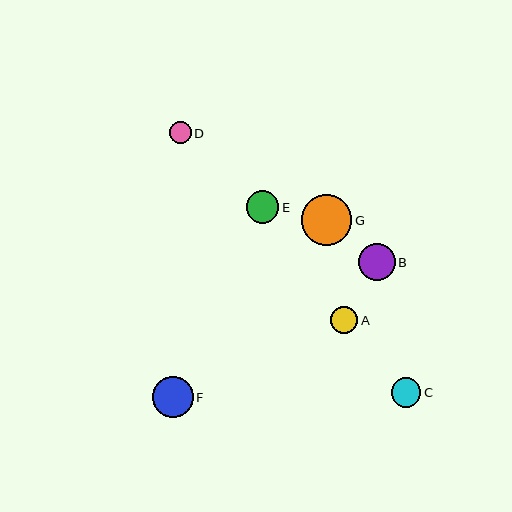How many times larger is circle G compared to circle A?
Circle G is approximately 1.9 times the size of circle A.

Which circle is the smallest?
Circle D is the smallest with a size of approximately 21 pixels.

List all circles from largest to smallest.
From largest to smallest: G, F, B, E, C, A, D.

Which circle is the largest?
Circle G is the largest with a size of approximately 50 pixels.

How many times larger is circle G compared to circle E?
Circle G is approximately 1.6 times the size of circle E.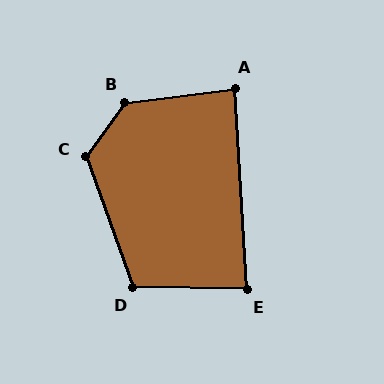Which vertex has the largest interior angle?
B, at approximately 133 degrees.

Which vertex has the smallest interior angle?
E, at approximately 85 degrees.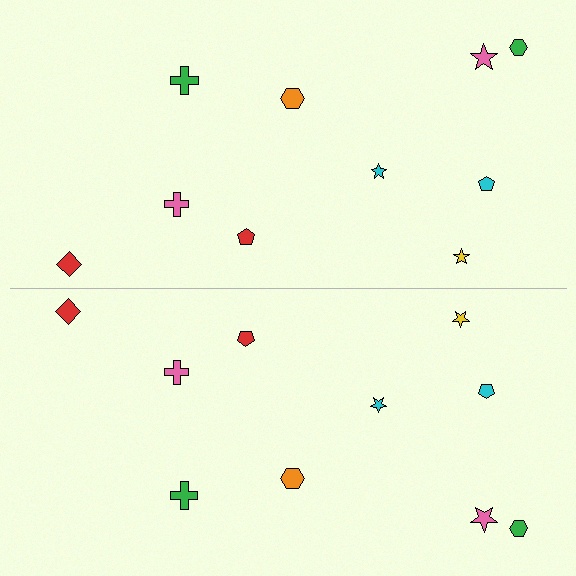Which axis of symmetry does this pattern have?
The pattern has a horizontal axis of symmetry running through the center of the image.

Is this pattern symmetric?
Yes, this pattern has bilateral (reflection) symmetry.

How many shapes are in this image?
There are 20 shapes in this image.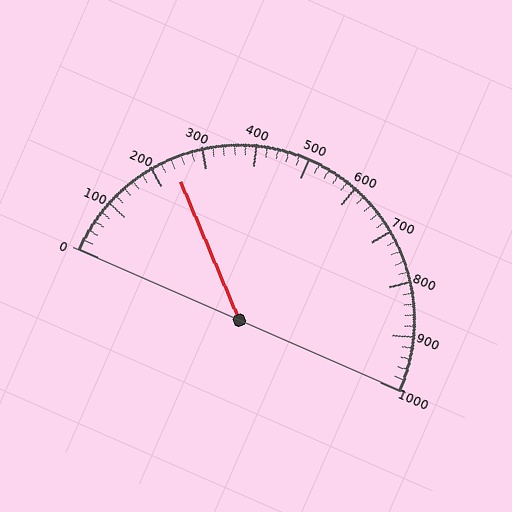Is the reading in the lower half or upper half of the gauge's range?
The reading is in the lower half of the range (0 to 1000).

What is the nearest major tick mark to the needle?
The nearest major tick mark is 200.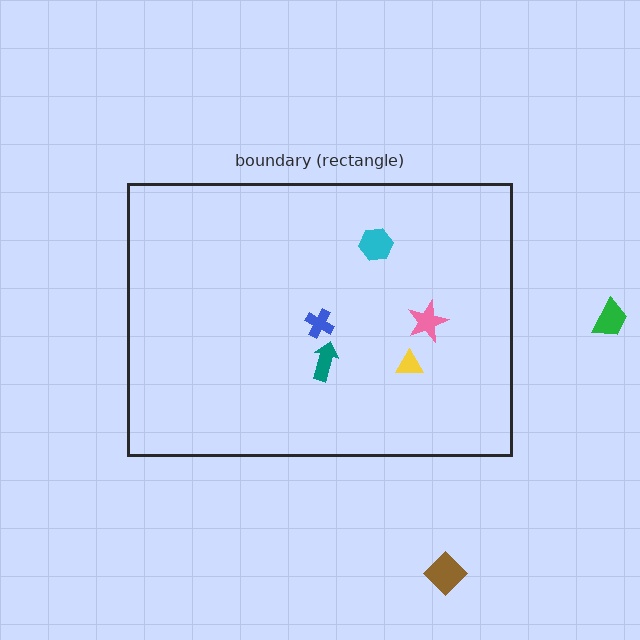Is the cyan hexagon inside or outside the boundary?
Inside.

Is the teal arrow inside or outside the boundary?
Inside.